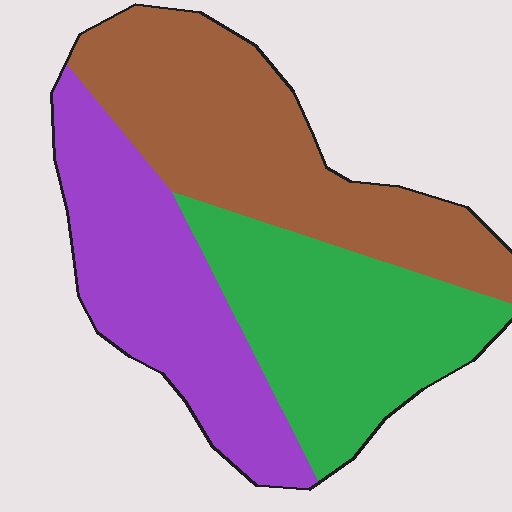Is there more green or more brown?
Brown.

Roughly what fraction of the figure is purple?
Purple takes up about one third (1/3) of the figure.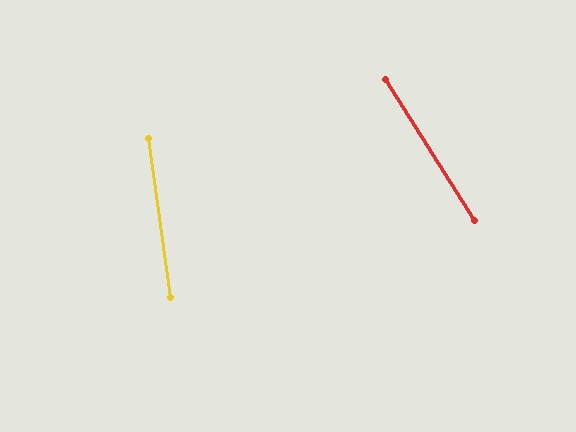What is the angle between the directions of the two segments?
Approximately 24 degrees.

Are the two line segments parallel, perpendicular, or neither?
Neither parallel nor perpendicular — they differ by about 24°.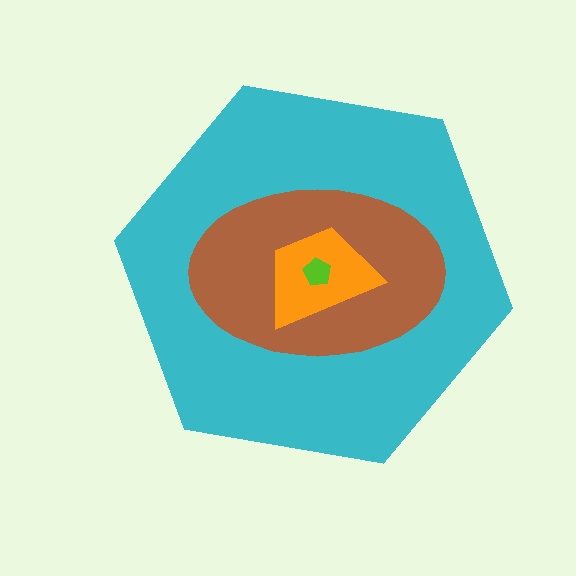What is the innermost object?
The lime pentagon.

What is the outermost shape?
The cyan hexagon.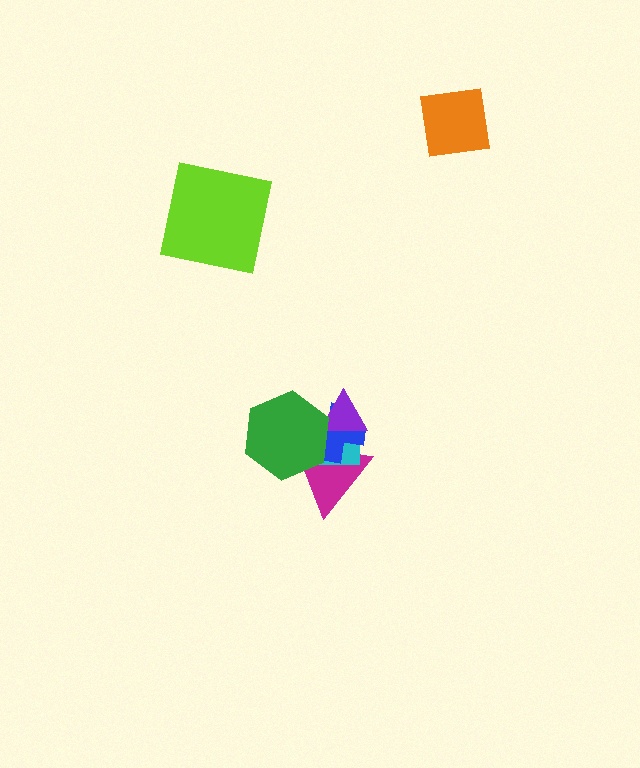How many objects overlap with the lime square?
0 objects overlap with the lime square.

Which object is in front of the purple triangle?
The green hexagon is in front of the purple triangle.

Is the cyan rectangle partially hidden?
Yes, it is partially covered by another shape.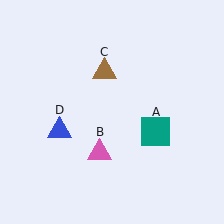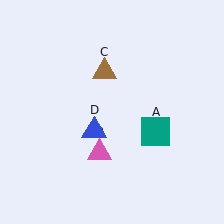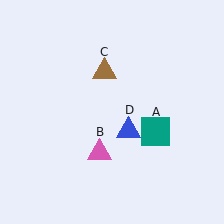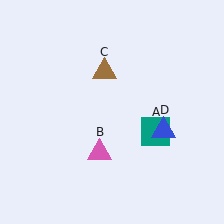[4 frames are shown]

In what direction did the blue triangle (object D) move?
The blue triangle (object D) moved right.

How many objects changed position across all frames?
1 object changed position: blue triangle (object D).